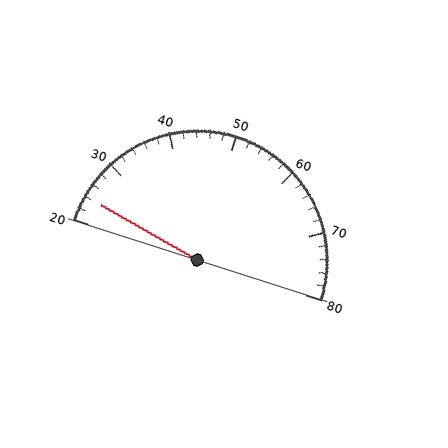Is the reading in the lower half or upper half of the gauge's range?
The reading is in the lower half of the range (20 to 80).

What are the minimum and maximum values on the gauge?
The gauge ranges from 20 to 80.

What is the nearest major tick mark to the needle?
The nearest major tick mark is 20.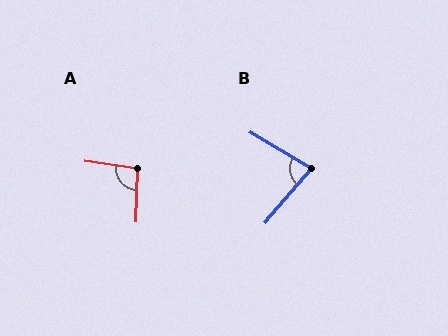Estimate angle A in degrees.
Approximately 97 degrees.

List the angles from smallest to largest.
B (81°), A (97°).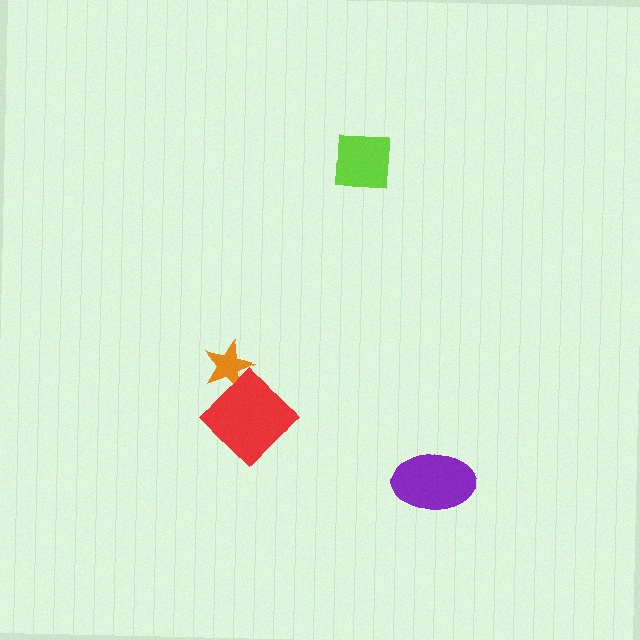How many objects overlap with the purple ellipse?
0 objects overlap with the purple ellipse.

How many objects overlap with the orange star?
1 object overlaps with the orange star.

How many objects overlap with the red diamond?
1 object overlaps with the red diamond.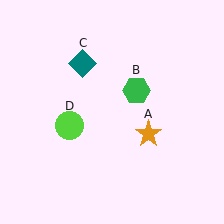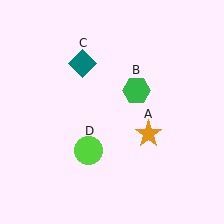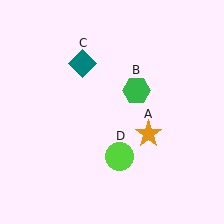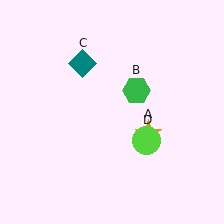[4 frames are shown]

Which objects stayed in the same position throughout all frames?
Orange star (object A) and green hexagon (object B) and teal diamond (object C) remained stationary.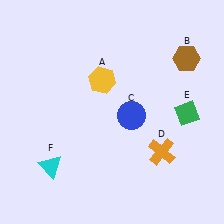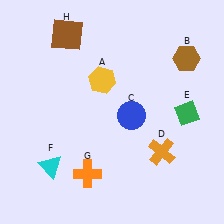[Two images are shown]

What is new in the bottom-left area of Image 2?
An orange cross (G) was added in the bottom-left area of Image 2.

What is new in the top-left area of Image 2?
A brown square (H) was added in the top-left area of Image 2.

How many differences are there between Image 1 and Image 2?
There are 2 differences between the two images.